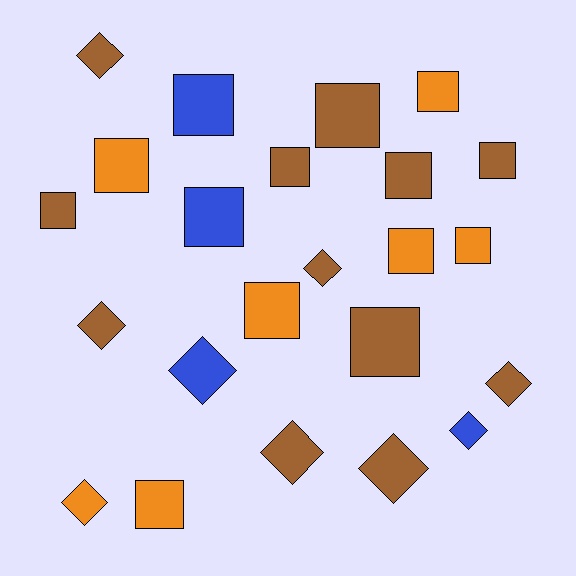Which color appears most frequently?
Brown, with 12 objects.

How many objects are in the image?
There are 23 objects.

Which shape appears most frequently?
Square, with 14 objects.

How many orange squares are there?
There are 6 orange squares.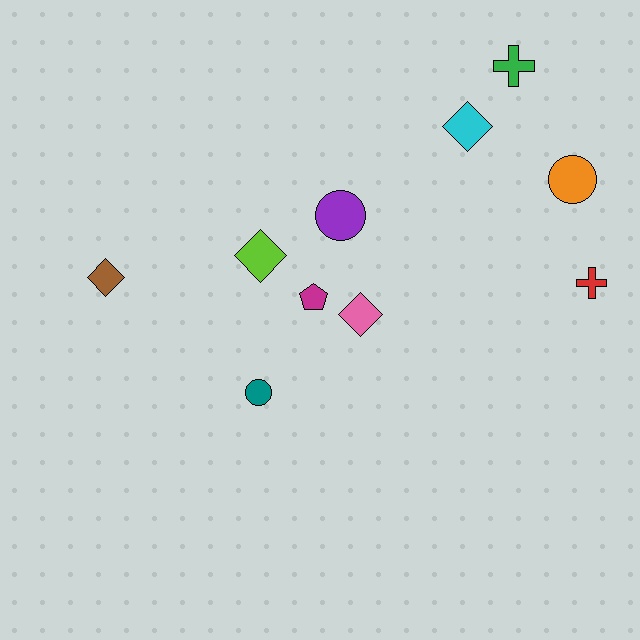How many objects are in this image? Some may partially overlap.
There are 10 objects.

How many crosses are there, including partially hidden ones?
There are 2 crosses.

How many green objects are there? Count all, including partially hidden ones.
There is 1 green object.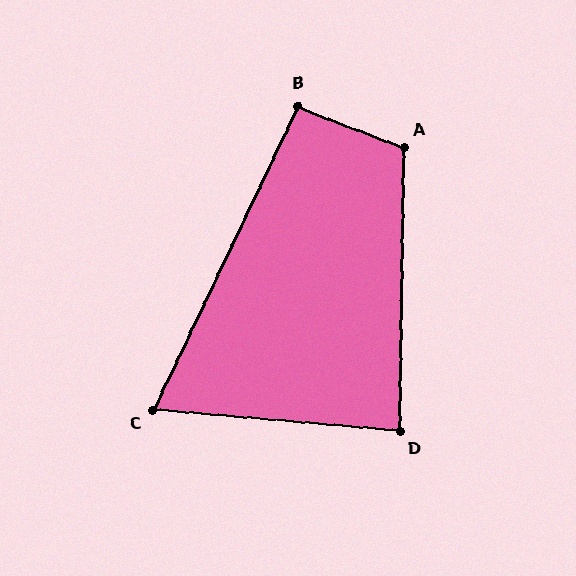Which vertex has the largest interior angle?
A, at approximately 110 degrees.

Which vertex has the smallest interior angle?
C, at approximately 70 degrees.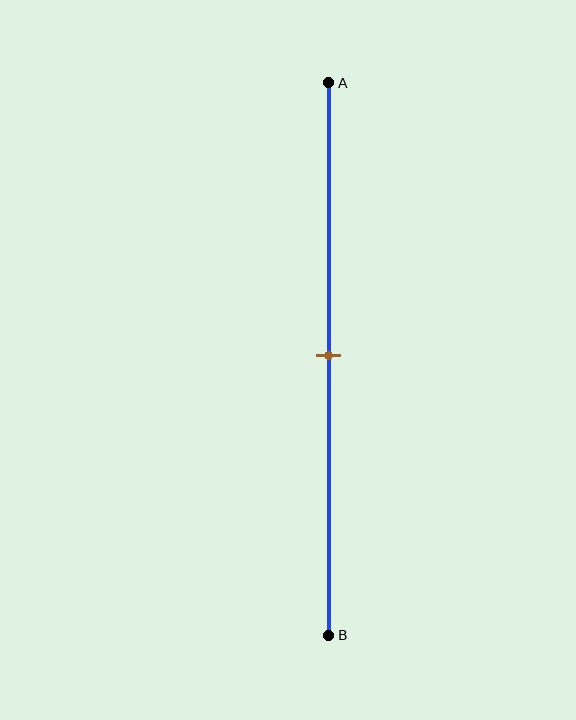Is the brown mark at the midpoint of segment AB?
Yes, the mark is approximately at the midpoint.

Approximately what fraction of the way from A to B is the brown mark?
The brown mark is approximately 50% of the way from A to B.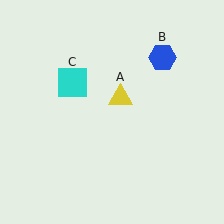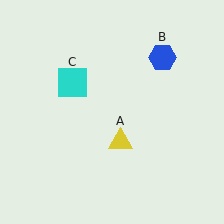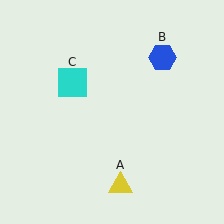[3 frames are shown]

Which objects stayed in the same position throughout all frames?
Blue hexagon (object B) and cyan square (object C) remained stationary.